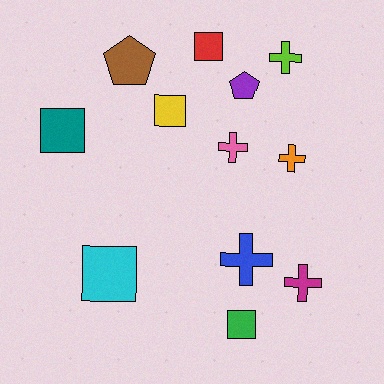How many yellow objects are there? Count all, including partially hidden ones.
There is 1 yellow object.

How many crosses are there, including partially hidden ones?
There are 5 crosses.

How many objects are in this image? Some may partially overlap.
There are 12 objects.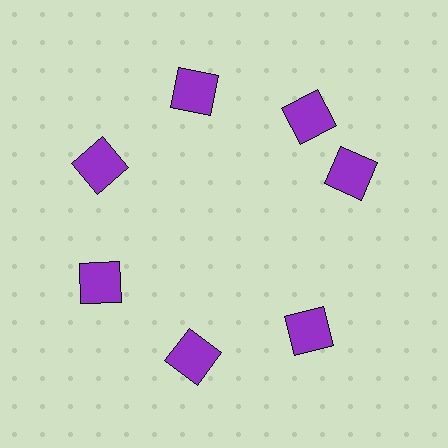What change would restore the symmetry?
The symmetry would be restored by rotating it back into even spacing with its neighbors so that all 7 squares sit at equal angles and equal distance from the center.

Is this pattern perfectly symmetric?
No. The 7 purple squares are arranged in a ring, but one element near the 3 o'clock position is rotated out of alignment along the ring, breaking the 7-fold rotational symmetry.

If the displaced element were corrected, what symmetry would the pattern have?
It would have 7-fold rotational symmetry — the pattern would map onto itself every 51 degrees.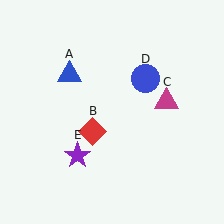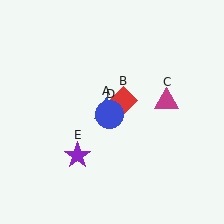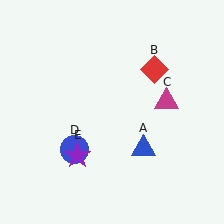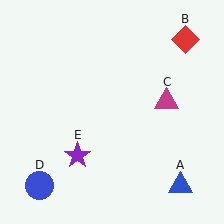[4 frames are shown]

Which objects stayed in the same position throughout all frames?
Magenta triangle (object C) and purple star (object E) remained stationary.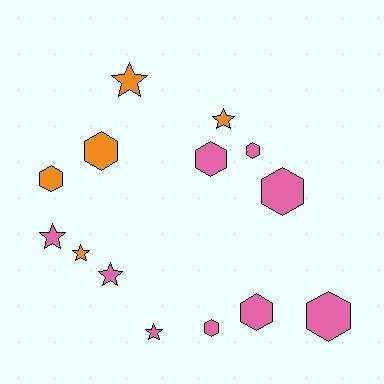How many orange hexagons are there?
There are 2 orange hexagons.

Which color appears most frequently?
Pink, with 9 objects.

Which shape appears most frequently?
Hexagon, with 8 objects.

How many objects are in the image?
There are 14 objects.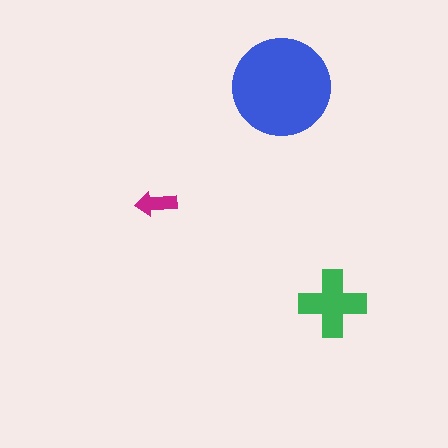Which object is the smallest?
The magenta arrow.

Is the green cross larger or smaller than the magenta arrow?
Larger.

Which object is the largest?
The blue circle.